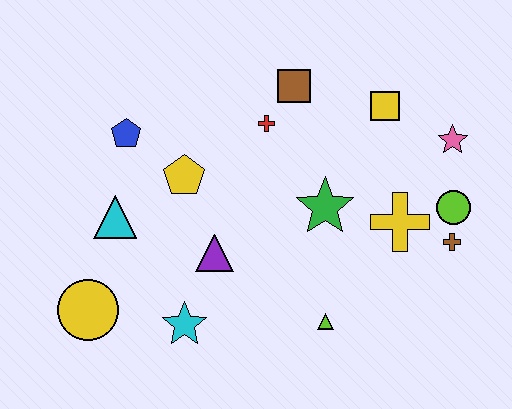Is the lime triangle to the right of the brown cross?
No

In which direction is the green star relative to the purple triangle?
The green star is to the right of the purple triangle.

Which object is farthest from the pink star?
The yellow circle is farthest from the pink star.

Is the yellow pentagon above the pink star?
No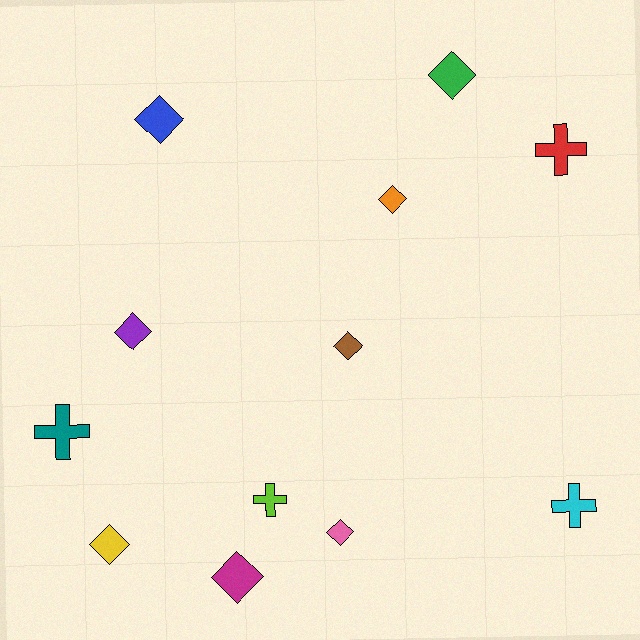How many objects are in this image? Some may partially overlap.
There are 12 objects.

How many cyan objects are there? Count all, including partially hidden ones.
There is 1 cyan object.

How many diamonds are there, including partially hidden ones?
There are 8 diamonds.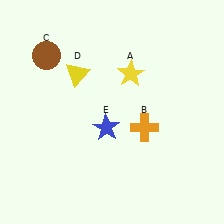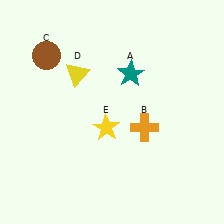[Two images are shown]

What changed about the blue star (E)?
In Image 1, E is blue. In Image 2, it changed to yellow.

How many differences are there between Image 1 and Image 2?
There are 2 differences between the two images.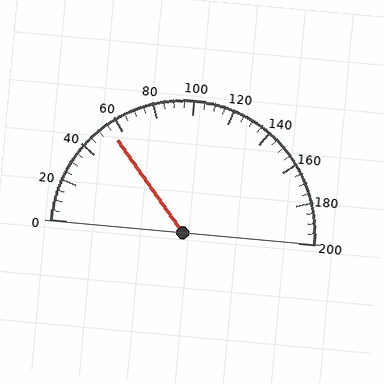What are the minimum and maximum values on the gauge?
The gauge ranges from 0 to 200.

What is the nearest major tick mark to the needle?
The nearest major tick mark is 60.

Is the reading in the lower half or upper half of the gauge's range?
The reading is in the lower half of the range (0 to 200).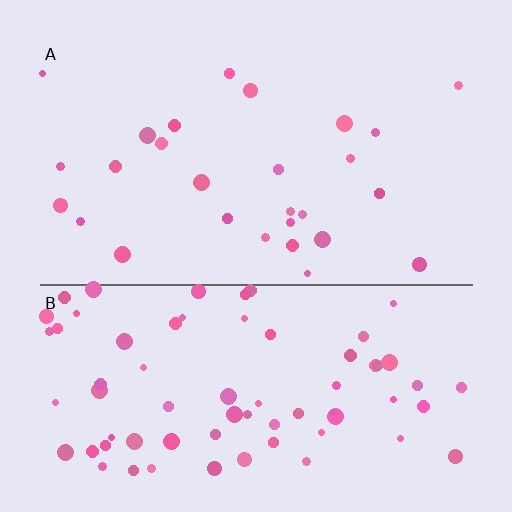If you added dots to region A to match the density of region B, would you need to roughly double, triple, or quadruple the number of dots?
Approximately triple.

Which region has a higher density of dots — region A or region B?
B (the bottom).